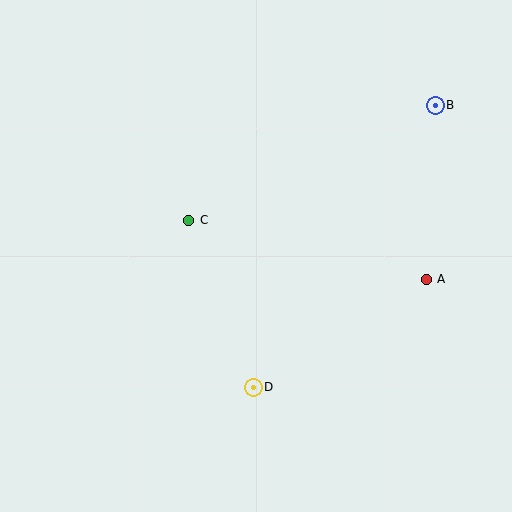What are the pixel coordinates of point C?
Point C is at (189, 220).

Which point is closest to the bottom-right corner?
Point A is closest to the bottom-right corner.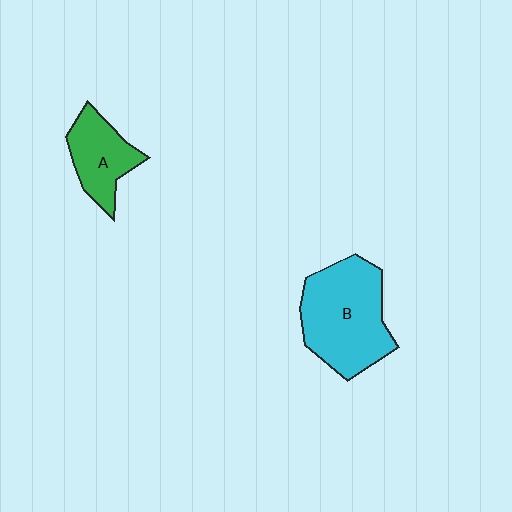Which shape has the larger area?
Shape B (cyan).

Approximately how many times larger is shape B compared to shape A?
Approximately 1.8 times.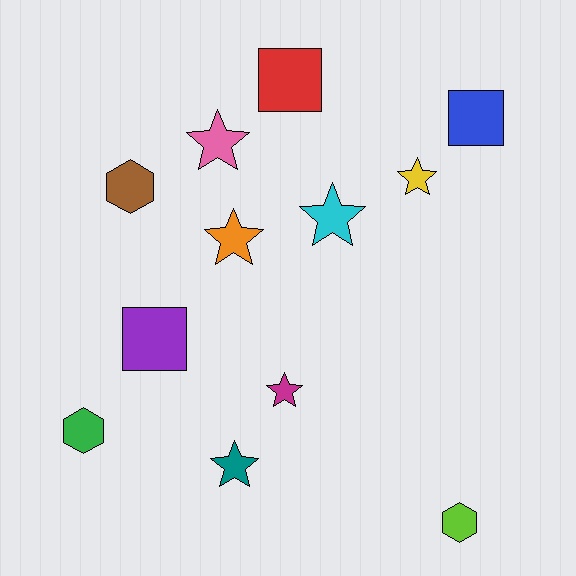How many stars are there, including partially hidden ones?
There are 6 stars.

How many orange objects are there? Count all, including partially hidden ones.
There is 1 orange object.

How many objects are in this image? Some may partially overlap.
There are 12 objects.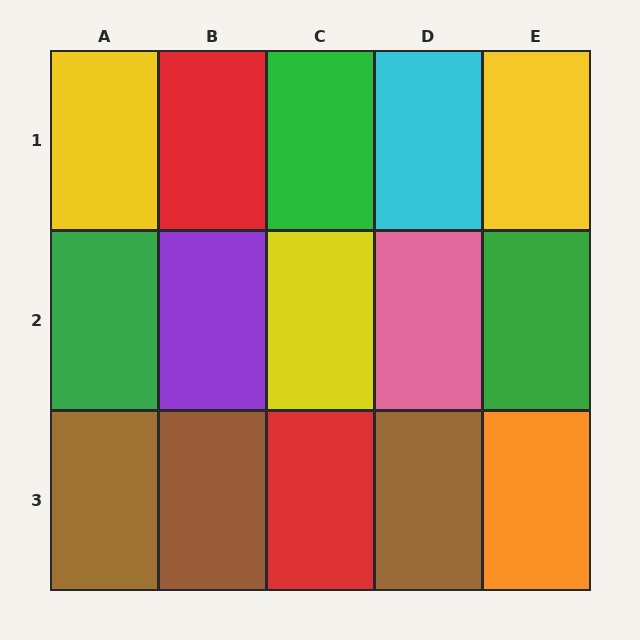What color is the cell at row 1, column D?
Cyan.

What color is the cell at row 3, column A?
Brown.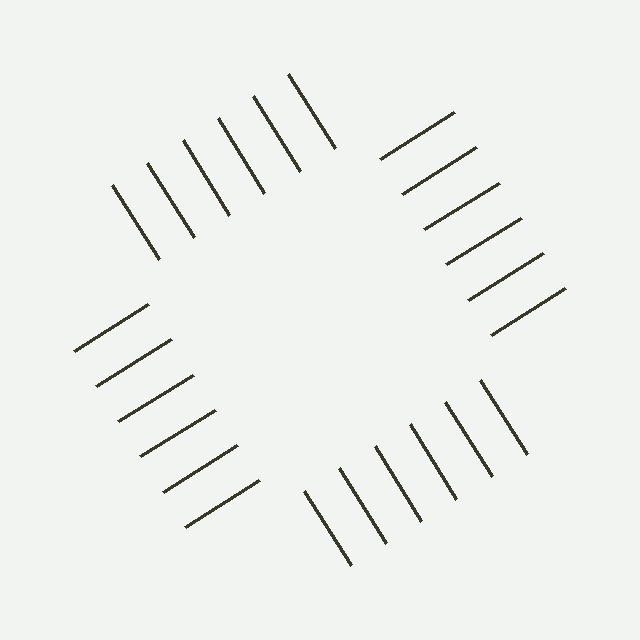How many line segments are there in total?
24 — 6 along each of the 4 edges.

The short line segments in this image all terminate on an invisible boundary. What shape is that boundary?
An illusory square — the line segments terminate on its edges but no continuous stroke is drawn.